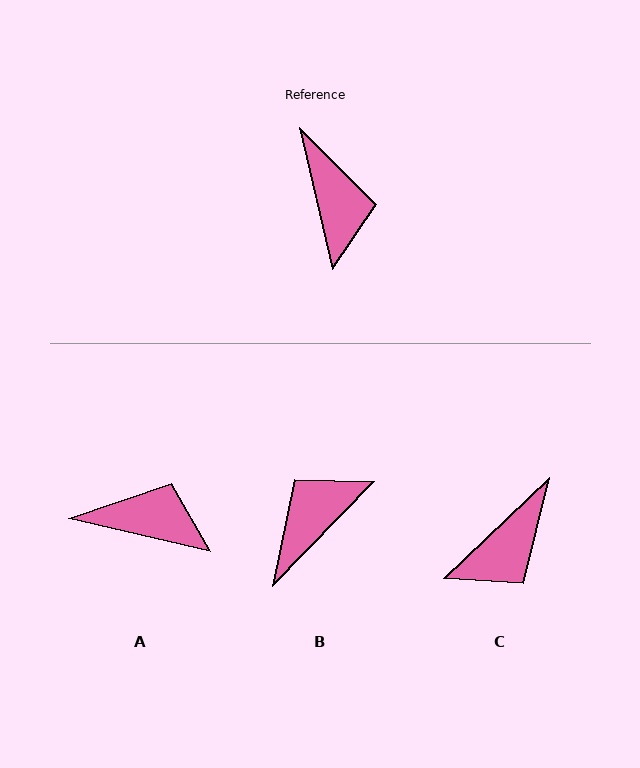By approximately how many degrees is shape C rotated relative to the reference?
Approximately 59 degrees clockwise.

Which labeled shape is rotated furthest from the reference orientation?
B, about 123 degrees away.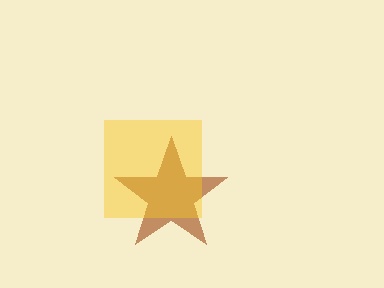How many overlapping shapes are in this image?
There are 2 overlapping shapes in the image.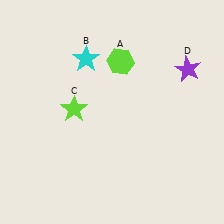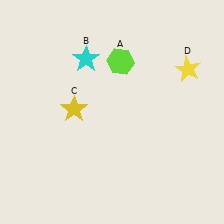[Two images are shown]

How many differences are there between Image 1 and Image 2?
There are 2 differences between the two images.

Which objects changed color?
C changed from lime to yellow. D changed from purple to yellow.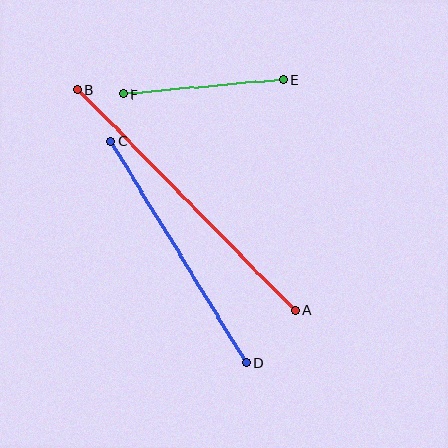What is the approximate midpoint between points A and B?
The midpoint is at approximately (186, 200) pixels.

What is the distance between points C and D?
The distance is approximately 259 pixels.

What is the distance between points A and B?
The distance is approximately 310 pixels.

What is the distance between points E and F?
The distance is approximately 161 pixels.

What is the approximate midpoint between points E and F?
The midpoint is at approximately (203, 87) pixels.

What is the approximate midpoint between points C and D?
The midpoint is at approximately (179, 252) pixels.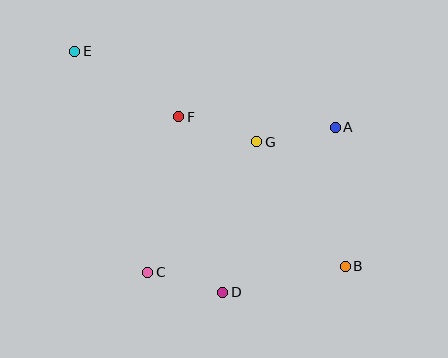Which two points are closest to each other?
Points C and D are closest to each other.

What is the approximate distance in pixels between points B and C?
The distance between B and C is approximately 197 pixels.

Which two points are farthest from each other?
Points B and E are farthest from each other.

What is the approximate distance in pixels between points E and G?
The distance between E and G is approximately 203 pixels.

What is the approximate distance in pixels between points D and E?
The distance between D and E is approximately 283 pixels.